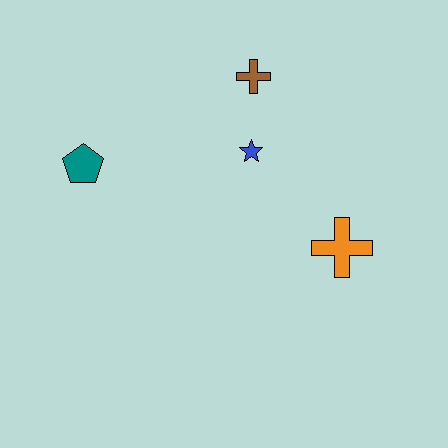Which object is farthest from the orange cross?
The teal pentagon is farthest from the orange cross.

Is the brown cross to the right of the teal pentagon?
Yes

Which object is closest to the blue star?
The brown cross is closest to the blue star.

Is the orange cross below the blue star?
Yes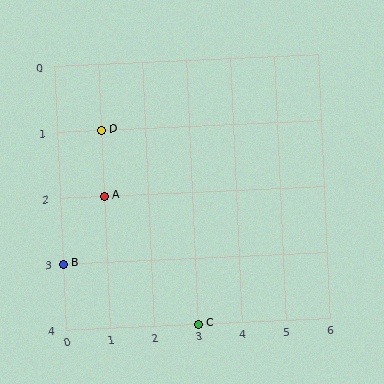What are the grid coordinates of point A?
Point A is at grid coordinates (1, 2).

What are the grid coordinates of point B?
Point B is at grid coordinates (0, 3).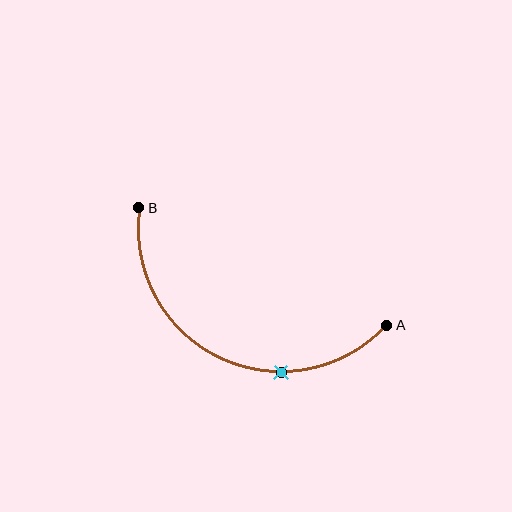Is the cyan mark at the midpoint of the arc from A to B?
No. The cyan mark lies on the arc but is closer to endpoint A. The arc midpoint would be at the point on the curve equidistant along the arc from both A and B.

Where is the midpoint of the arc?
The arc midpoint is the point on the curve farthest from the straight line joining A and B. It sits below that line.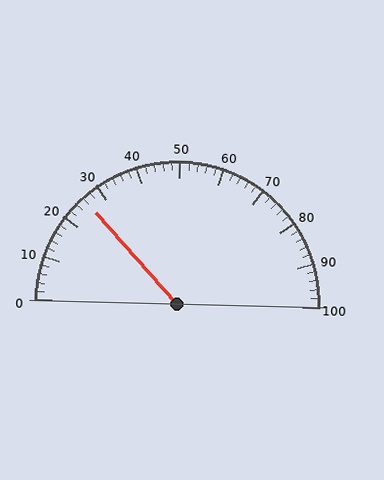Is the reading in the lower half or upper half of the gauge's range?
The reading is in the lower half of the range (0 to 100).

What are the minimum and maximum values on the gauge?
The gauge ranges from 0 to 100.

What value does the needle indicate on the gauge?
The needle indicates approximately 26.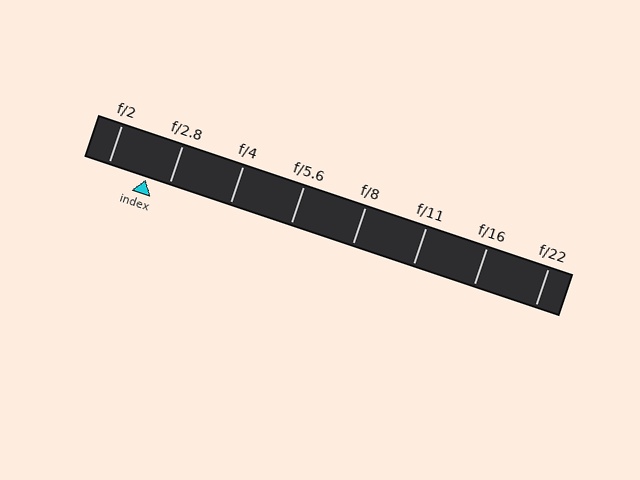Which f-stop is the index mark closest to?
The index mark is closest to f/2.8.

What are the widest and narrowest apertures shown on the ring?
The widest aperture shown is f/2 and the narrowest is f/22.